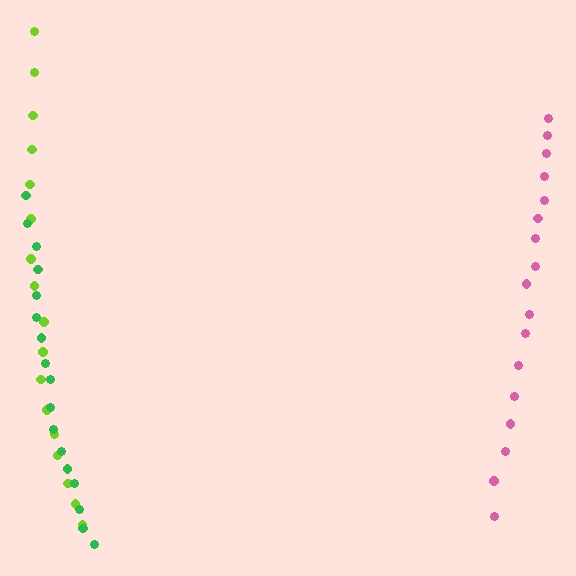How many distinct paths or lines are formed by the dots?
There are 3 distinct paths.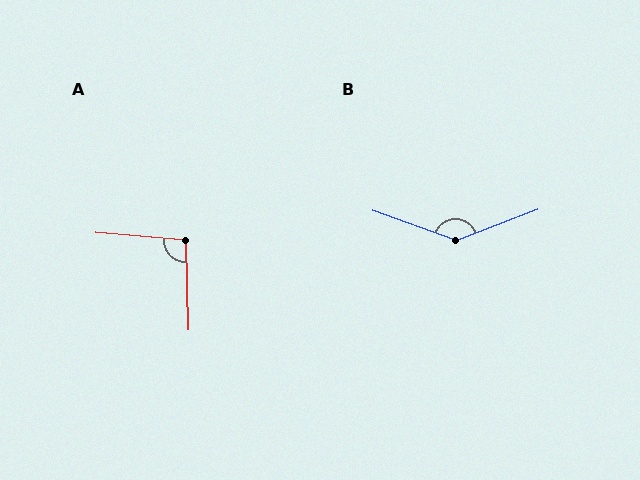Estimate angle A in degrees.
Approximately 97 degrees.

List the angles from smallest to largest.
A (97°), B (139°).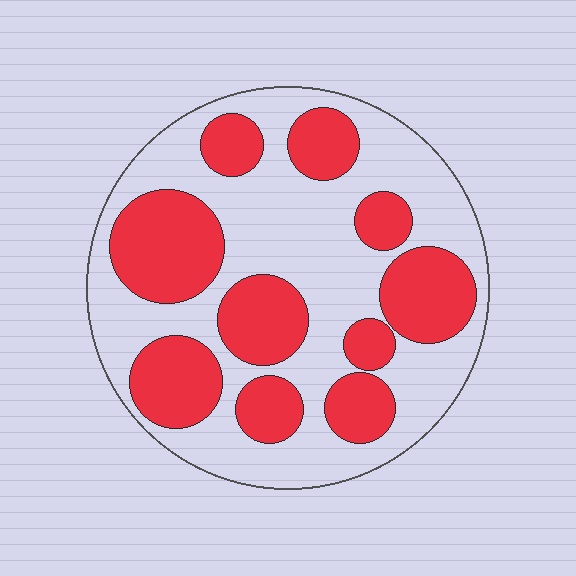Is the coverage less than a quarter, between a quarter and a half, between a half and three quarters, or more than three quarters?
Between a quarter and a half.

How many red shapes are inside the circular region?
10.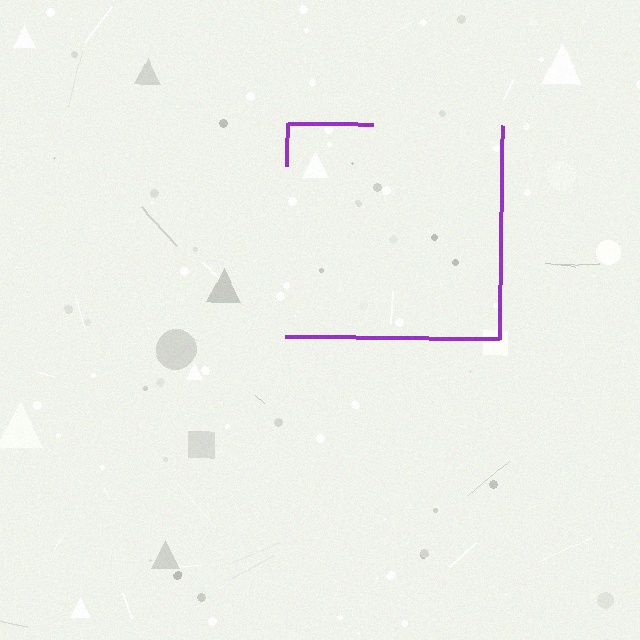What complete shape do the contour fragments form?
The contour fragments form a square.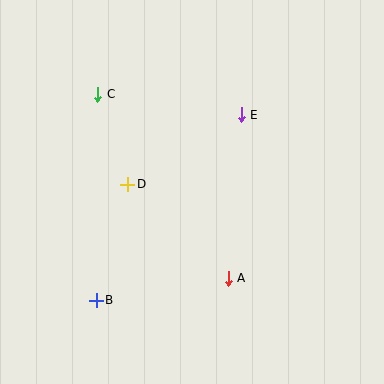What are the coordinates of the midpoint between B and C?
The midpoint between B and C is at (97, 197).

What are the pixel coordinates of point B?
Point B is at (96, 301).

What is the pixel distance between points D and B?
The distance between D and B is 121 pixels.